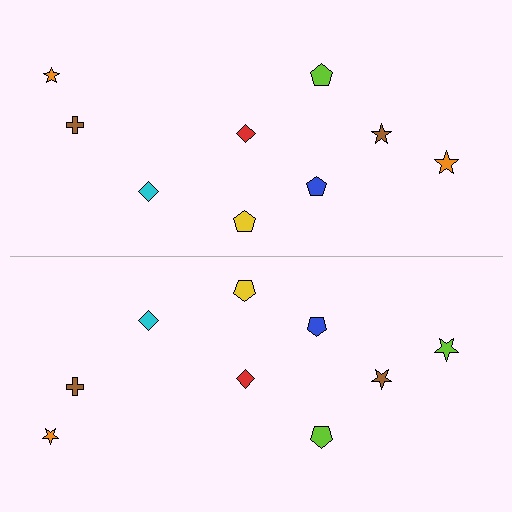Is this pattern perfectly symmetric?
No, the pattern is not perfectly symmetric. The lime star on the bottom side breaks the symmetry — its mirror counterpart is orange.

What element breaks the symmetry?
The lime star on the bottom side breaks the symmetry — its mirror counterpart is orange.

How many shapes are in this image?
There are 18 shapes in this image.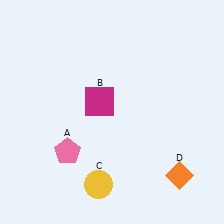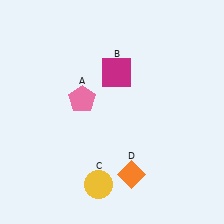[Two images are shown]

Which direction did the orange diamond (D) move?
The orange diamond (D) moved left.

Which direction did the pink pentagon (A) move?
The pink pentagon (A) moved up.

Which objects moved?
The objects that moved are: the pink pentagon (A), the magenta square (B), the orange diamond (D).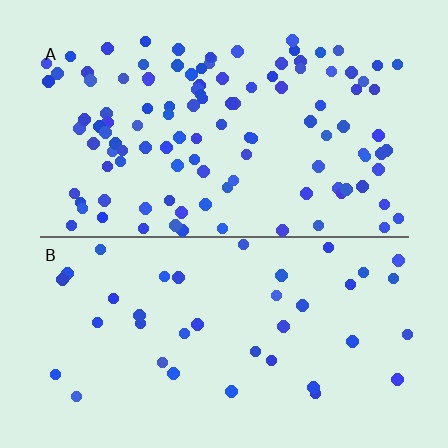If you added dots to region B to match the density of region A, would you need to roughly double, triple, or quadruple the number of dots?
Approximately triple.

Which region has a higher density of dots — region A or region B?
A (the top).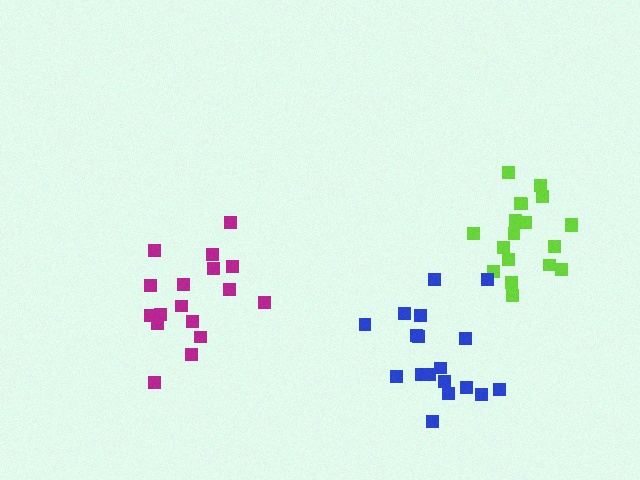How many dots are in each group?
Group 1: 19 dots, Group 2: 18 dots, Group 3: 17 dots (54 total).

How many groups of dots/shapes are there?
There are 3 groups.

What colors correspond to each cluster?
The clusters are colored: lime, blue, magenta.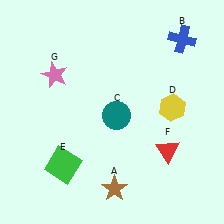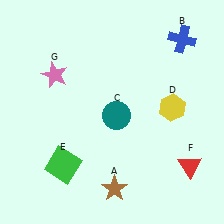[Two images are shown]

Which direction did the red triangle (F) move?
The red triangle (F) moved right.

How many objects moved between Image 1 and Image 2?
1 object moved between the two images.